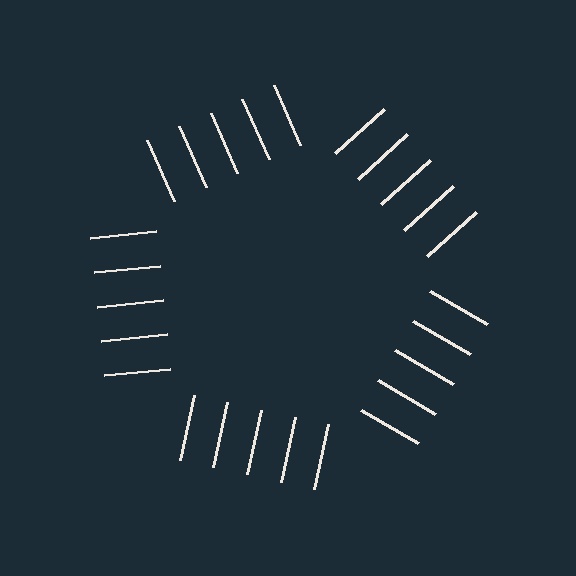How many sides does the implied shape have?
5 sides — the line-ends trace a pentagon.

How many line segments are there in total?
25 — 5 along each of the 5 edges.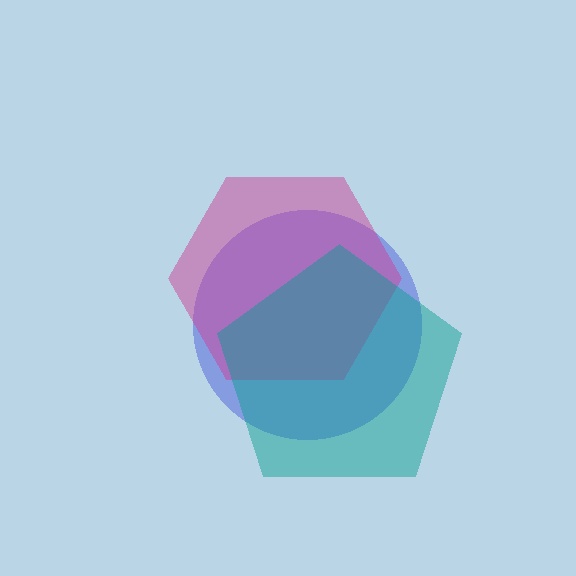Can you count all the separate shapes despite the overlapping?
Yes, there are 3 separate shapes.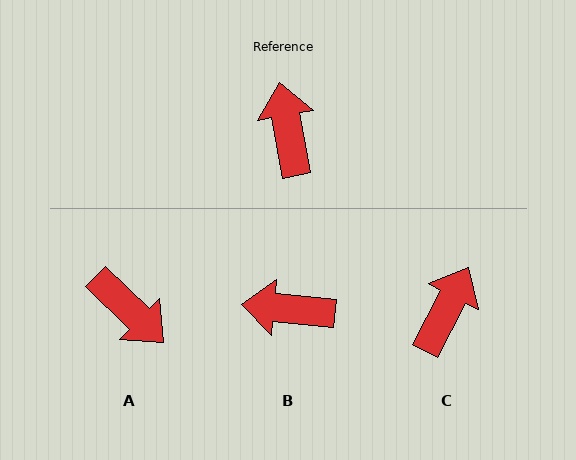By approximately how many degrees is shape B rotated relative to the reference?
Approximately 74 degrees counter-clockwise.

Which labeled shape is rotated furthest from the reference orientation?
A, about 145 degrees away.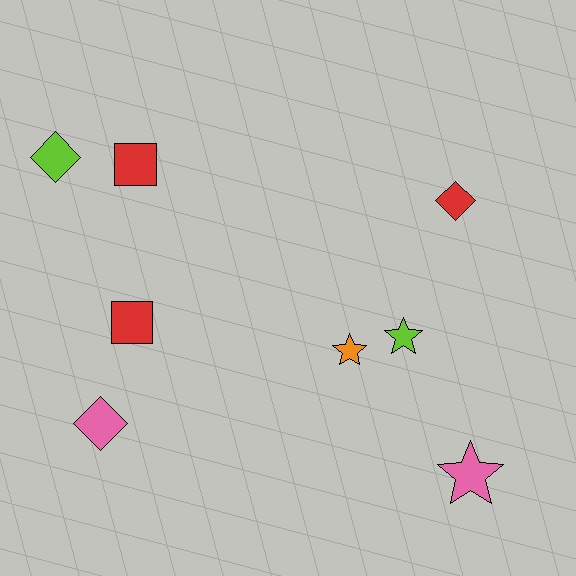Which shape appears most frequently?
Diamond, with 3 objects.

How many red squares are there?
There are 2 red squares.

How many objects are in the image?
There are 8 objects.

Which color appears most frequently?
Red, with 3 objects.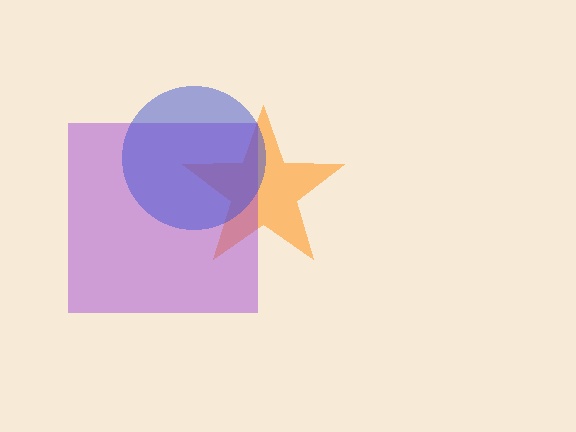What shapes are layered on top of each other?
The layered shapes are: an orange star, a purple square, a blue circle.